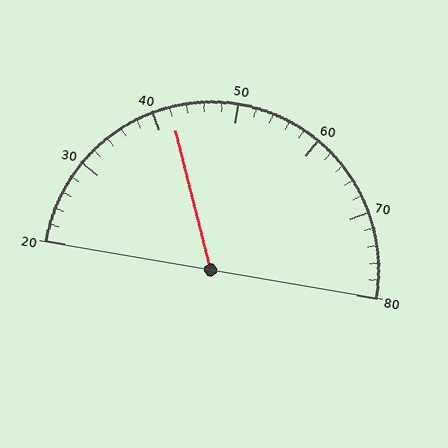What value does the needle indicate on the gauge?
The needle indicates approximately 42.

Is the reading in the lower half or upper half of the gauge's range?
The reading is in the lower half of the range (20 to 80).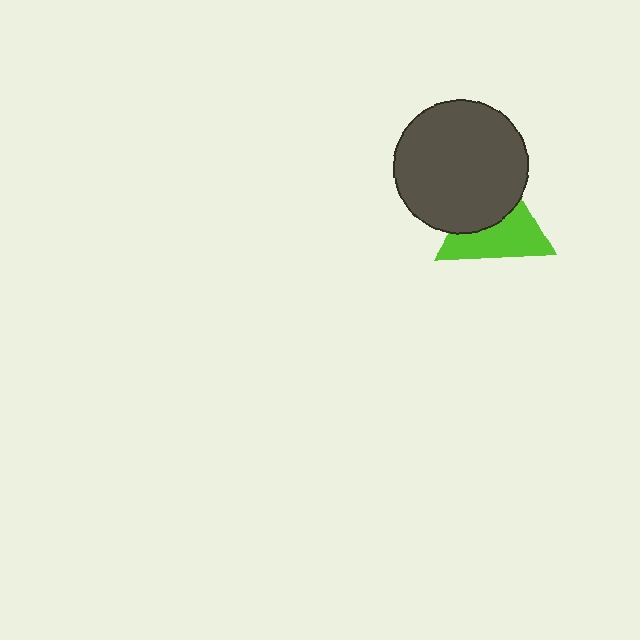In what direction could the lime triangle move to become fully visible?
The lime triangle could move down. That would shift it out from behind the dark gray circle entirely.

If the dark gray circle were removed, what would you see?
You would see the complete lime triangle.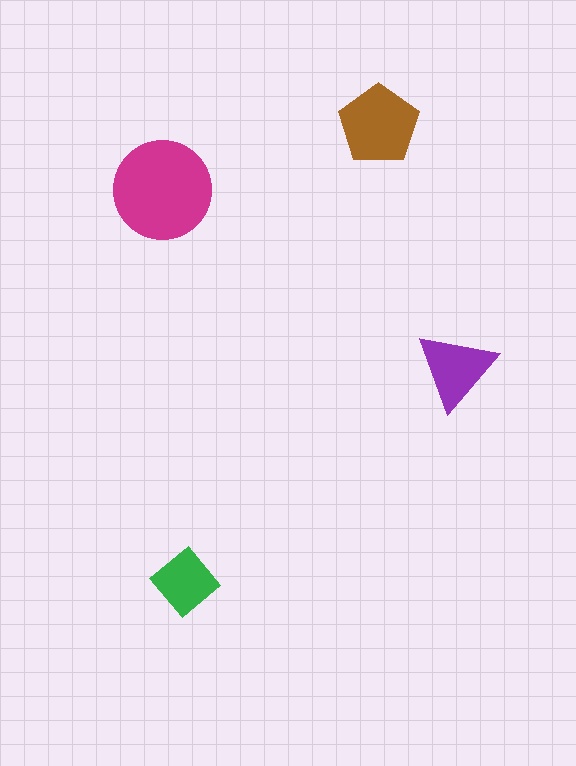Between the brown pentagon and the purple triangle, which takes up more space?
The brown pentagon.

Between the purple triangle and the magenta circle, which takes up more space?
The magenta circle.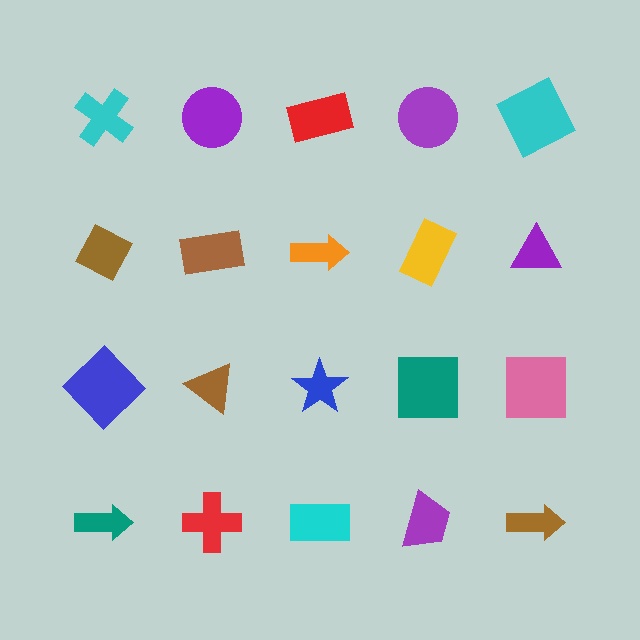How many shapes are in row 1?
5 shapes.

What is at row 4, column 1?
A teal arrow.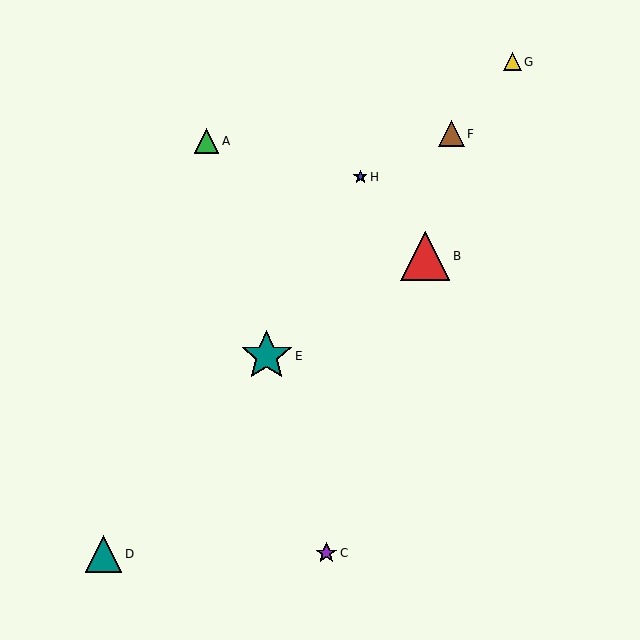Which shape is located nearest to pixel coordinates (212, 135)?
The green triangle (labeled A) at (206, 141) is nearest to that location.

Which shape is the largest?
The teal star (labeled E) is the largest.